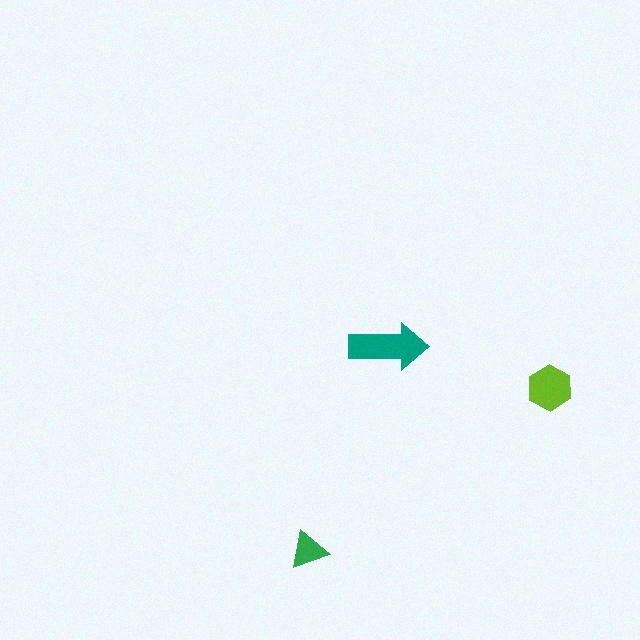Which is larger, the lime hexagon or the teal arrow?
The teal arrow.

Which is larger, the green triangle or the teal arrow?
The teal arrow.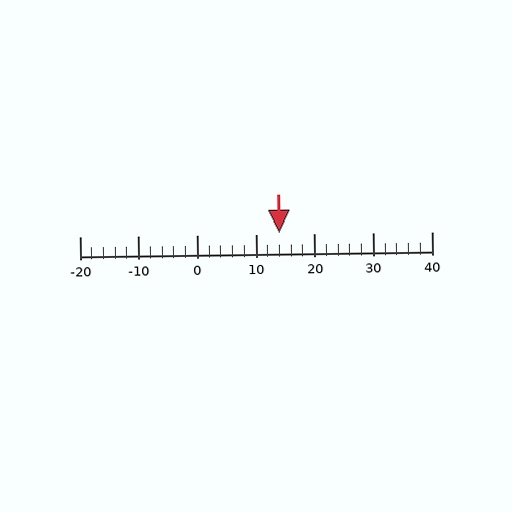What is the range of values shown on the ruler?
The ruler shows values from -20 to 40.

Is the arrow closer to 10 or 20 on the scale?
The arrow is closer to 10.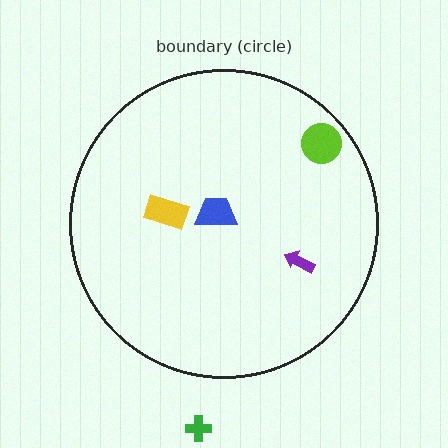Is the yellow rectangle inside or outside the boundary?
Inside.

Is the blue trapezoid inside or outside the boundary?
Inside.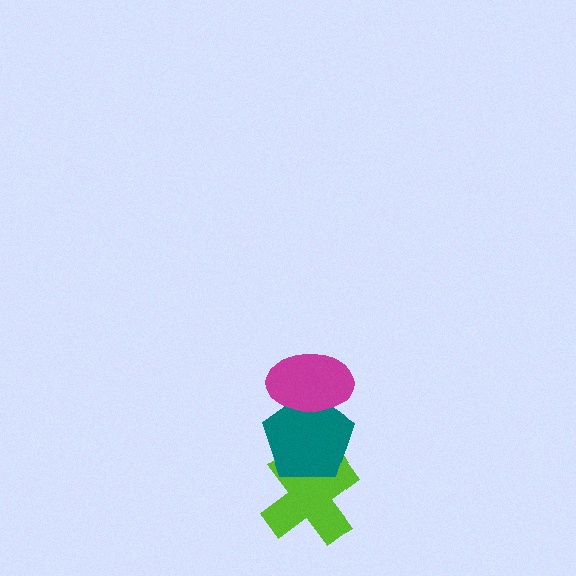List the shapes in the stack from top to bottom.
From top to bottom: the magenta ellipse, the teal pentagon, the lime cross.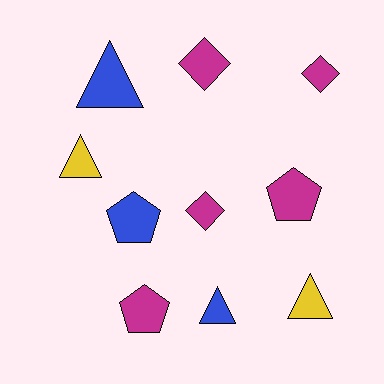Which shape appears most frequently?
Triangle, with 4 objects.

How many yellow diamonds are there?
There are no yellow diamonds.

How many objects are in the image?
There are 10 objects.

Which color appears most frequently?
Magenta, with 5 objects.